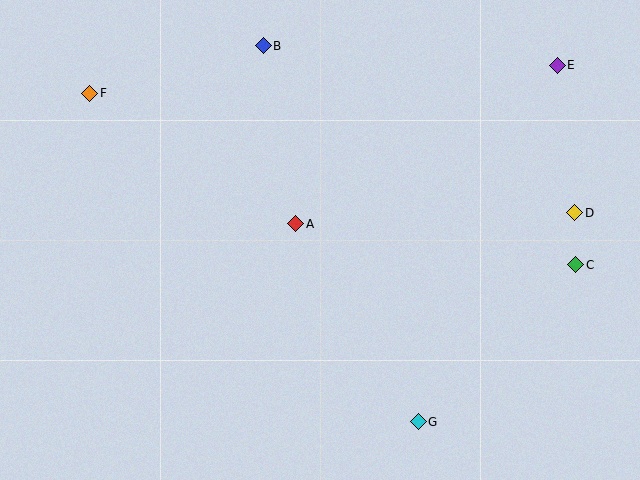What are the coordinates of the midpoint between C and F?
The midpoint between C and F is at (333, 179).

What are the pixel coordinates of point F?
Point F is at (90, 93).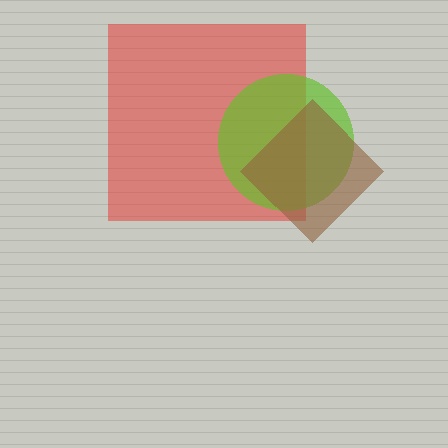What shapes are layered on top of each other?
The layered shapes are: a red square, a lime circle, a brown diamond.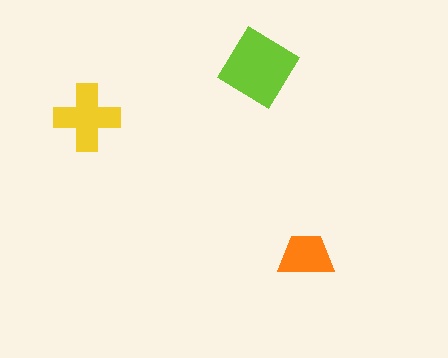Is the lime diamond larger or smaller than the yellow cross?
Larger.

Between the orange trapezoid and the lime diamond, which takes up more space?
The lime diamond.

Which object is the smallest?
The orange trapezoid.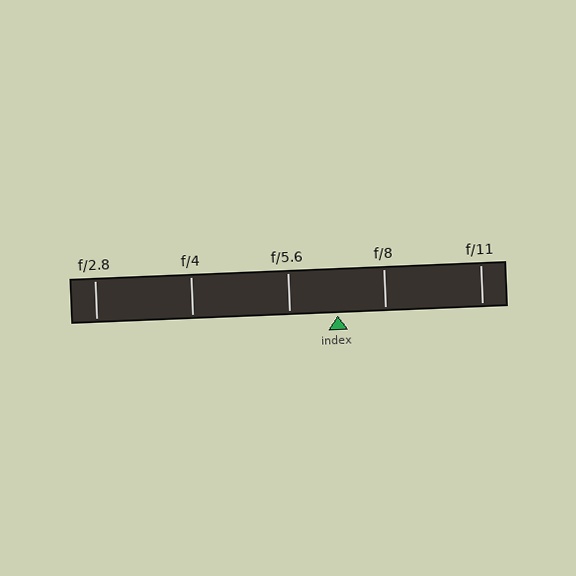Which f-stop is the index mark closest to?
The index mark is closest to f/8.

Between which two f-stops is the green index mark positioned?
The index mark is between f/5.6 and f/8.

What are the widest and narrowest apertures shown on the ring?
The widest aperture shown is f/2.8 and the narrowest is f/11.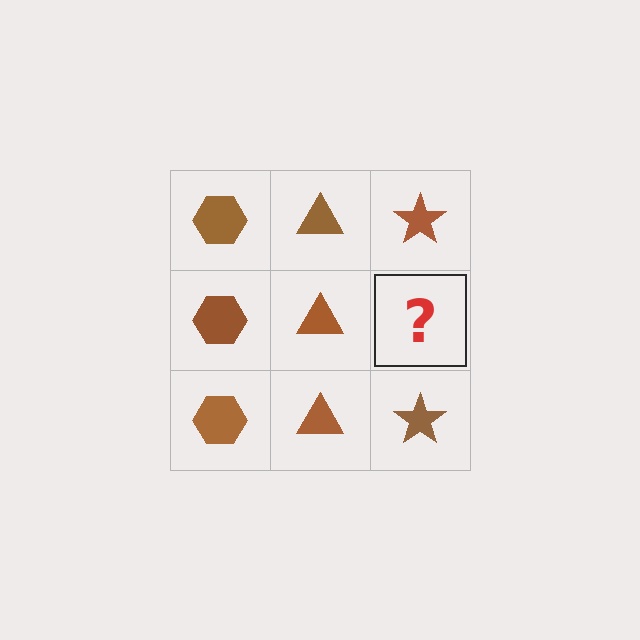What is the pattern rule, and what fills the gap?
The rule is that each column has a consistent shape. The gap should be filled with a brown star.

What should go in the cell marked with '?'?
The missing cell should contain a brown star.